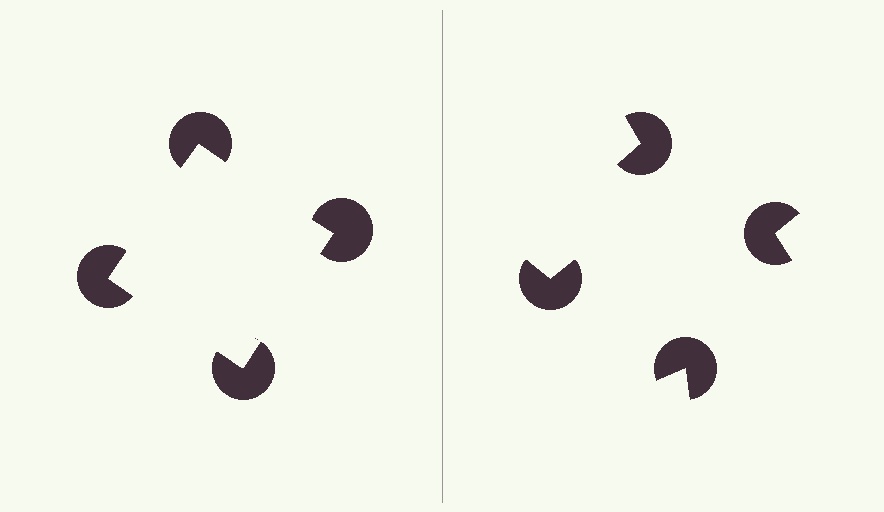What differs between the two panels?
The pac-man discs are positioned identically on both sides; only the wedge orientations differ. On the left they align to a square; on the right they are misaligned.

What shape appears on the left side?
An illusory square.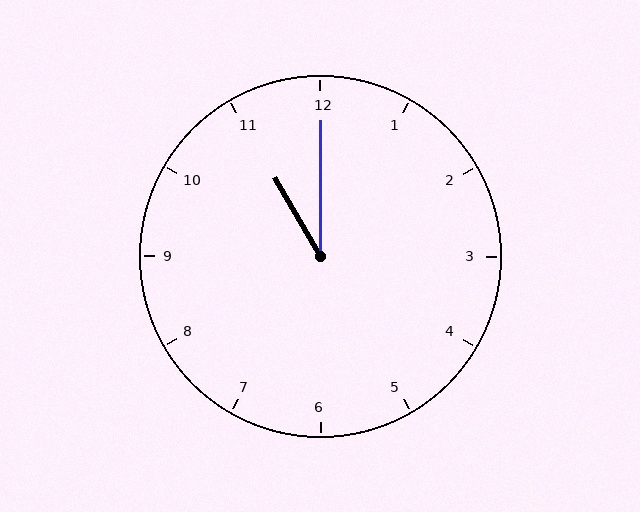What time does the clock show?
11:00.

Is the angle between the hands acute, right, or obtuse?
It is acute.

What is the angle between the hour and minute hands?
Approximately 30 degrees.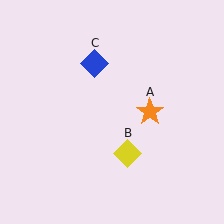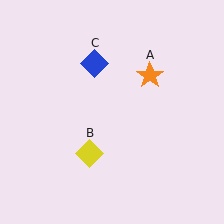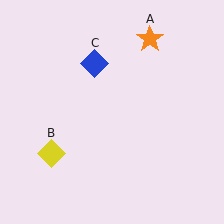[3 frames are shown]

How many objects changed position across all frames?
2 objects changed position: orange star (object A), yellow diamond (object B).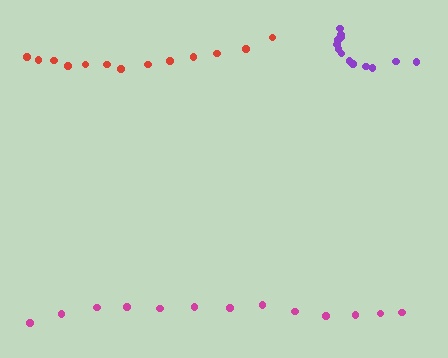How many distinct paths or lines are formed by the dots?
There are 3 distinct paths.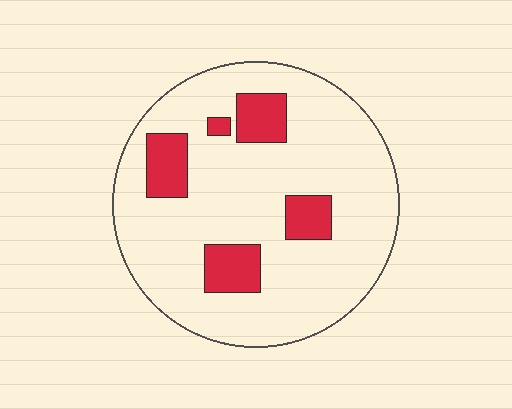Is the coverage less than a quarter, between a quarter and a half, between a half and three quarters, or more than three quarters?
Less than a quarter.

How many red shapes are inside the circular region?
5.